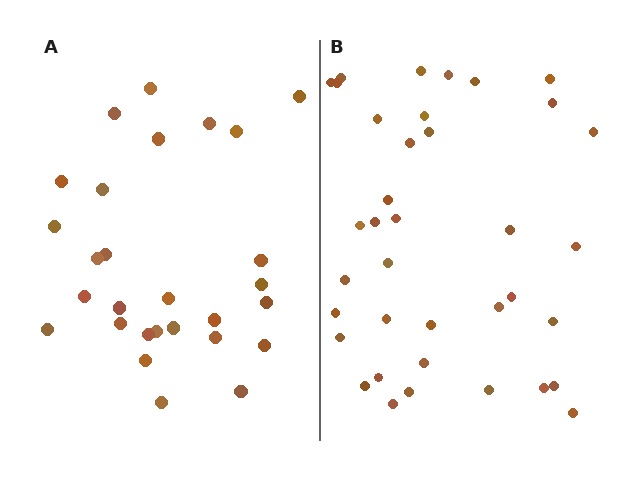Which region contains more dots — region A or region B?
Region B (the right region) has more dots.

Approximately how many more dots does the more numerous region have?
Region B has roughly 8 or so more dots than region A.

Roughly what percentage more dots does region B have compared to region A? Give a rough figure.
About 30% more.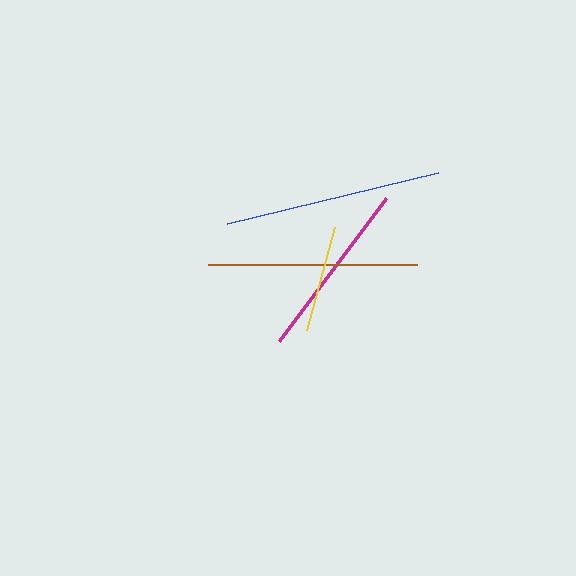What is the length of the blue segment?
The blue segment is approximately 217 pixels long.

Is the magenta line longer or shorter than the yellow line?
The magenta line is longer than the yellow line.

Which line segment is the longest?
The blue line is the longest at approximately 217 pixels.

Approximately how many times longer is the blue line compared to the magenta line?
The blue line is approximately 1.2 times the length of the magenta line.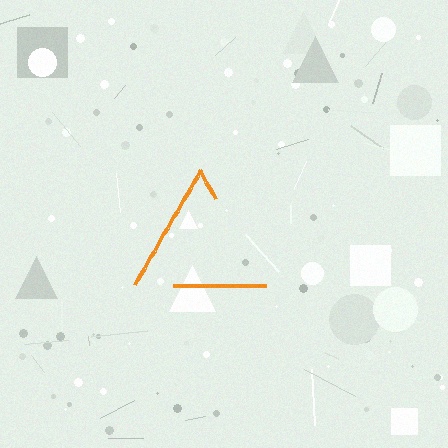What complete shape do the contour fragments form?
The contour fragments form a triangle.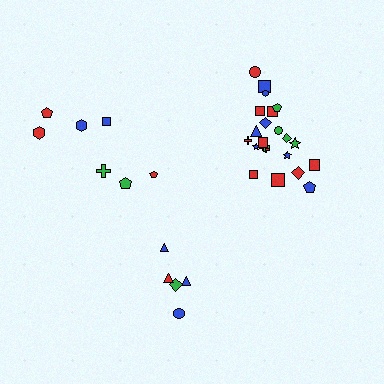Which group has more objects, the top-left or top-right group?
The top-right group.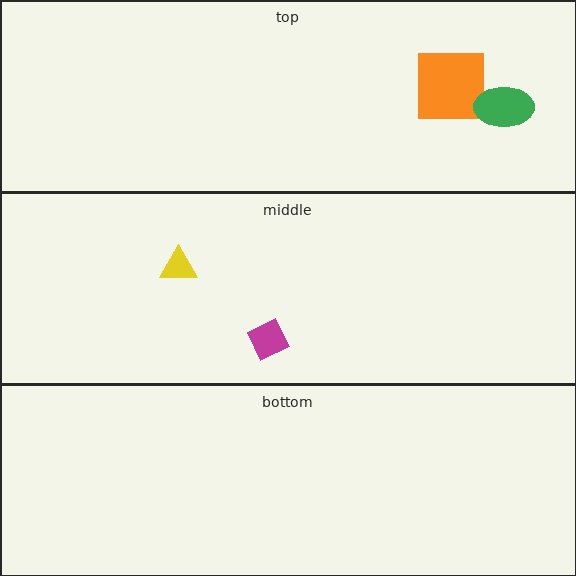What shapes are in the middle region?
The yellow triangle, the magenta diamond.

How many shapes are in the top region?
2.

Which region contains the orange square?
The top region.